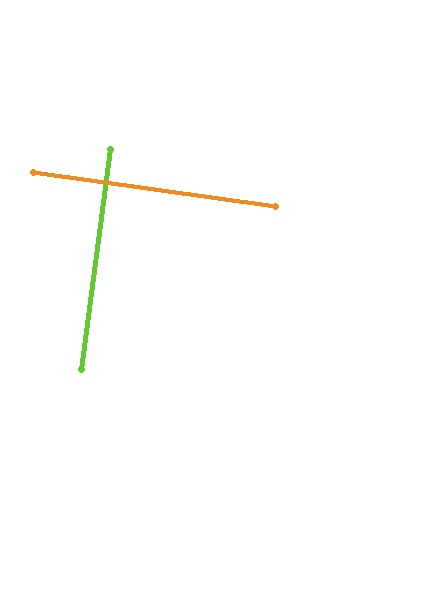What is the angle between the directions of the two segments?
Approximately 89 degrees.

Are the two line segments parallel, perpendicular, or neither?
Perpendicular — they meet at approximately 89°.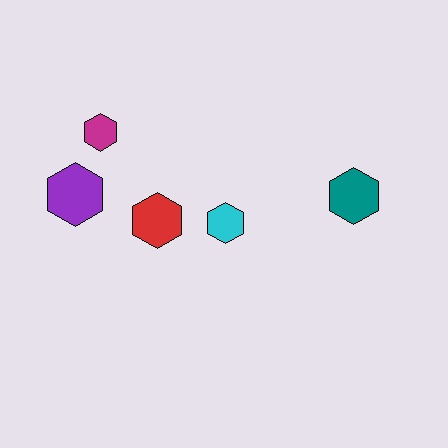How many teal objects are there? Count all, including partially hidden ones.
There is 1 teal object.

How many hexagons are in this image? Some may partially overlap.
There are 5 hexagons.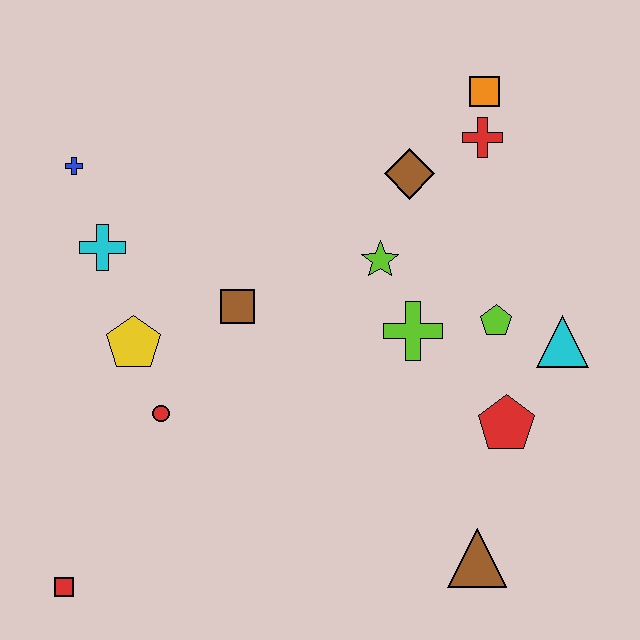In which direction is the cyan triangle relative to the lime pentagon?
The cyan triangle is to the right of the lime pentagon.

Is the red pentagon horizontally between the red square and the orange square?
No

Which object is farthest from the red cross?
The red square is farthest from the red cross.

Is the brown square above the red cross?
No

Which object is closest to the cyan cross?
The blue cross is closest to the cyan cross.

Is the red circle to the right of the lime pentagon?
No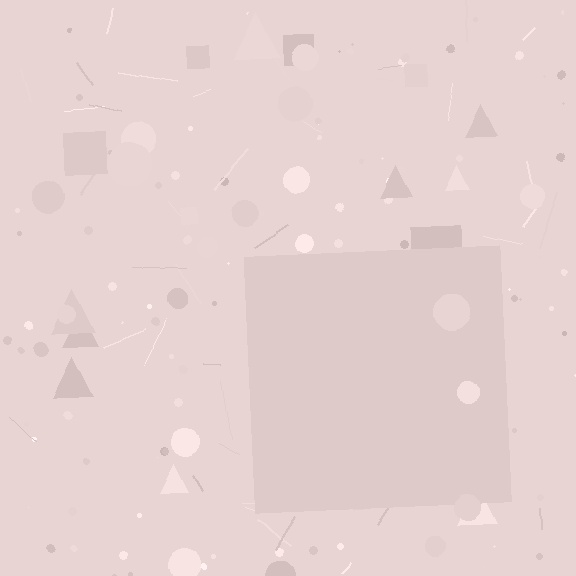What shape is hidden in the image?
A square is hidden in the image.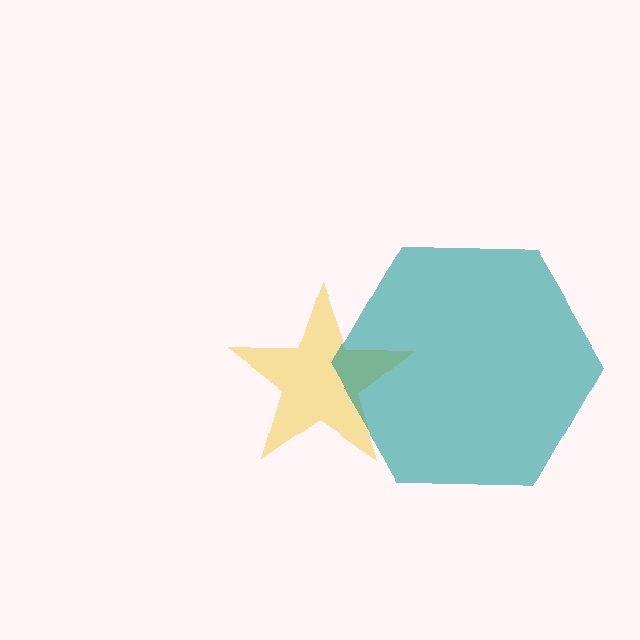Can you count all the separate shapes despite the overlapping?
Yes, there are 2 separate shapes.